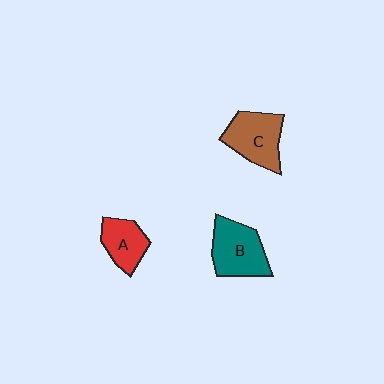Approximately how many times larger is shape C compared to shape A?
Approximately 1.4 times.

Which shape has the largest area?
Shape B (teal).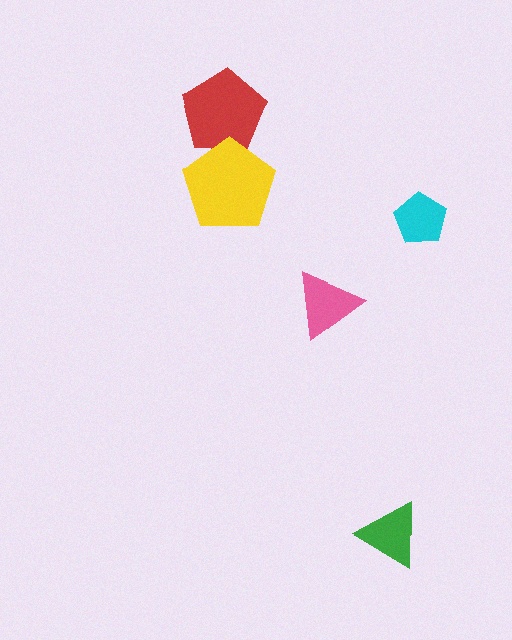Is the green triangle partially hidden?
No, no other shape covers it.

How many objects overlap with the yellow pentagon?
1 object overlaps with the yellow pentagon.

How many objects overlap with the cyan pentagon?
0 objects overlap with the cyan pentagon.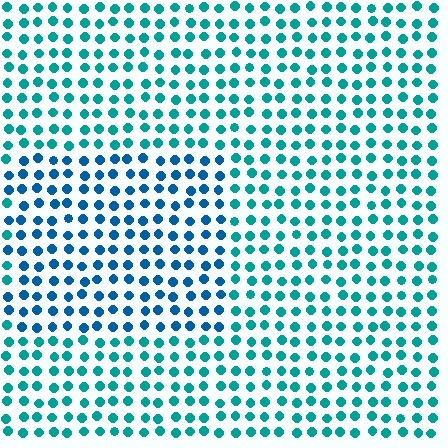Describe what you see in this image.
The image is filled with small teal elements in a uniform arrangement. A rectangle-shaped region is visible where the elements are tinted to a slightly different hue, forming a subtle color boundary.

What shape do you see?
I see a rectangle.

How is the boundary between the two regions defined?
The boundary is defined purely by a slight shift in hue (about 29 degrees). Spacing, size, and orientation are identical on both sides.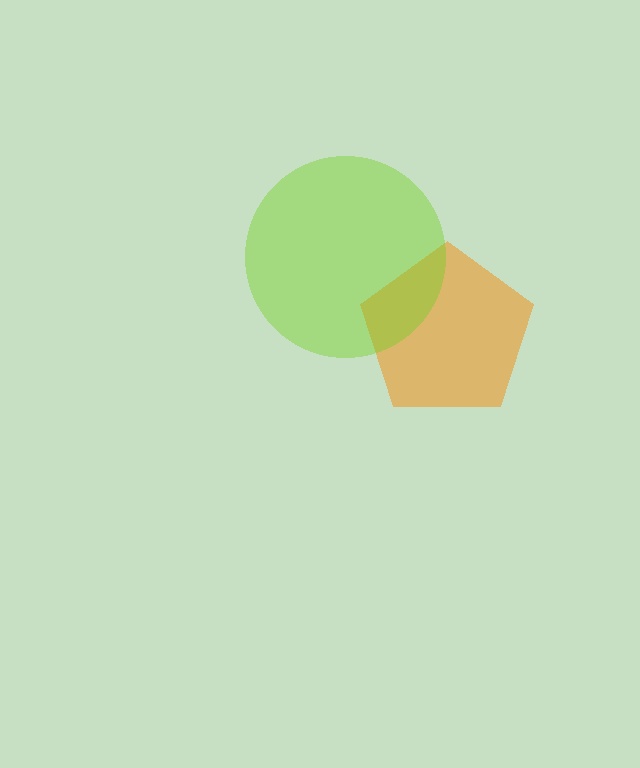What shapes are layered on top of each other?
The layered shapes are: an orange pentagon, a lime circle.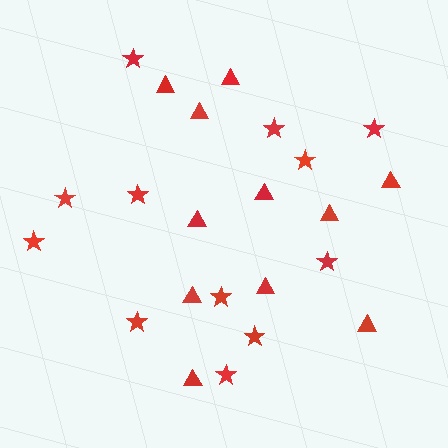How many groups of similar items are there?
There are 2 groups: one group of stars (12) and one group of triangles (11).